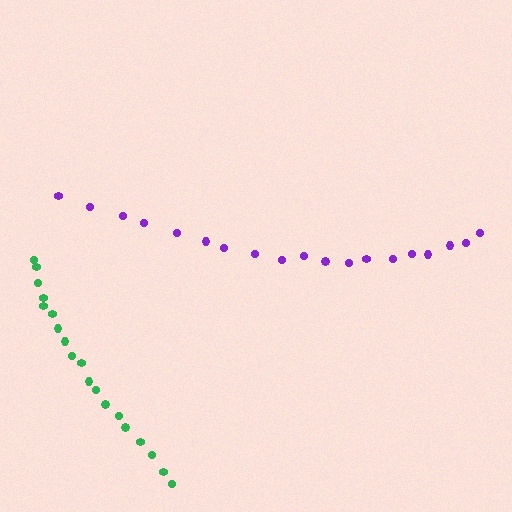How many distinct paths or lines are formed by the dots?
There are 2 distinct paths.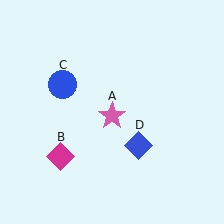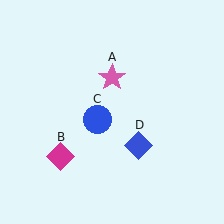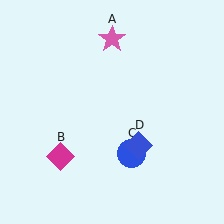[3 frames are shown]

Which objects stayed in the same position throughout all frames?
Magenta diamond (object B) and blue diamond (object D) remained stationary.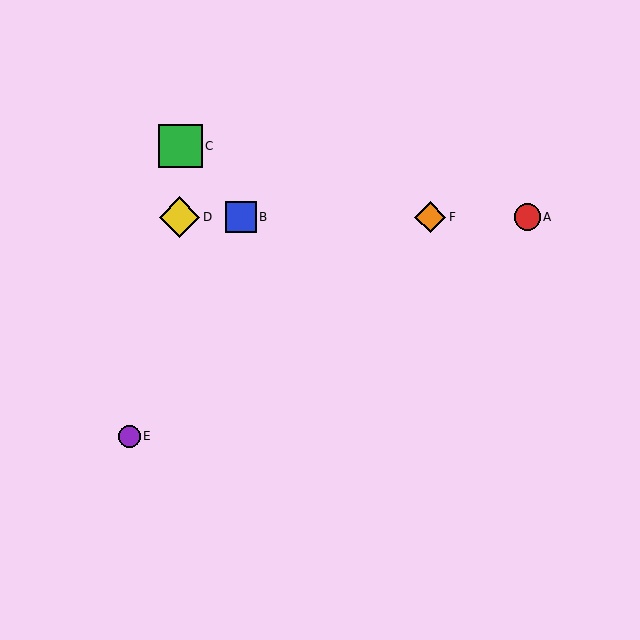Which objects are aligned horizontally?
Objects A, B, D, F are aligned horizontally.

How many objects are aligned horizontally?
4 objects (A, B, D, F) are aligned horizontally.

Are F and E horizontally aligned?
No, F is at y≈217 and E is at y≈436.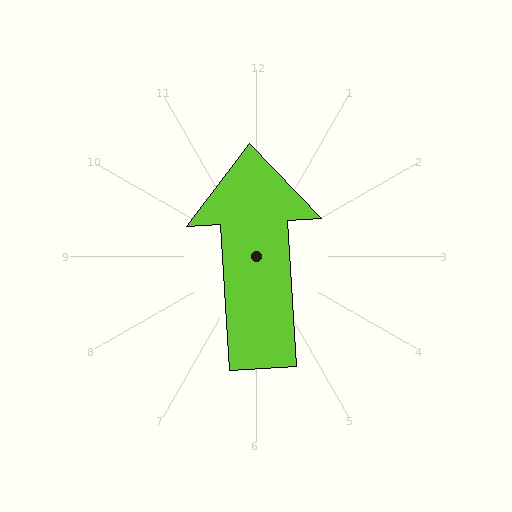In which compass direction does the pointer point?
North.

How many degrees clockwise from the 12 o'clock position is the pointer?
Approximately 357 degrees.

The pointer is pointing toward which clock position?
Roughly 12 o'clock.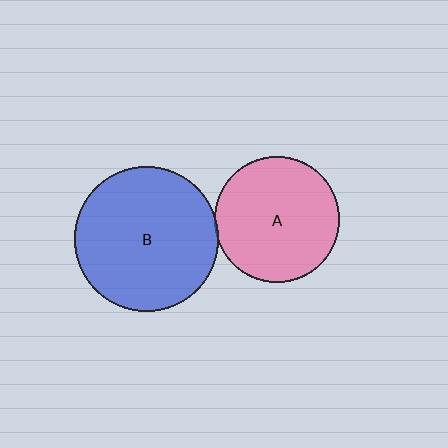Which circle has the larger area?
Circle B (blue).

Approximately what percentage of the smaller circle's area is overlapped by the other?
Approximately 5%.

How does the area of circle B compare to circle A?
Approximately 1.3 times.